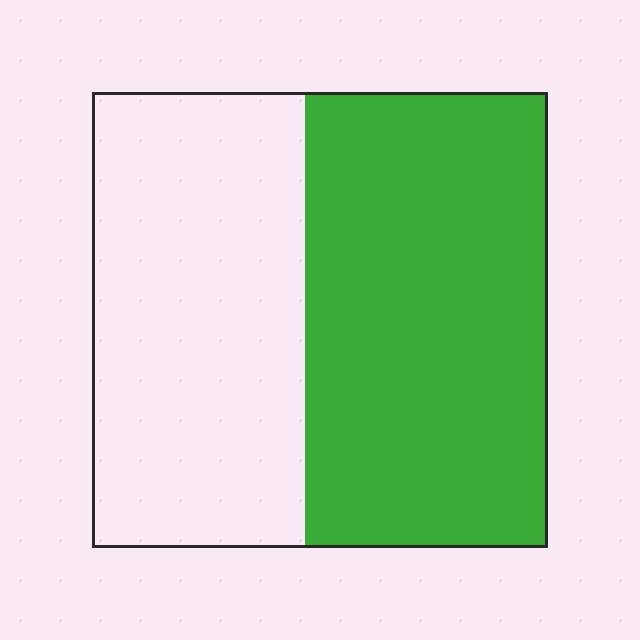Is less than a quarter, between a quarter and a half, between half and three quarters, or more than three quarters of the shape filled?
Between half and three quarters.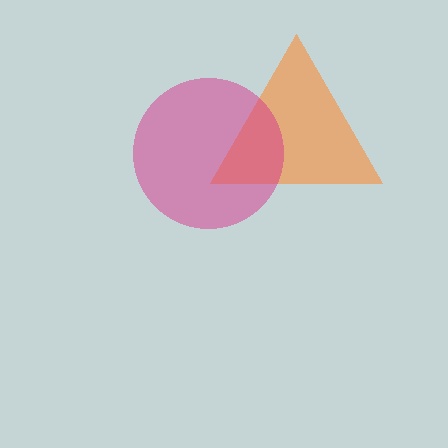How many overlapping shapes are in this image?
There are 2 overlapping shapes in the image.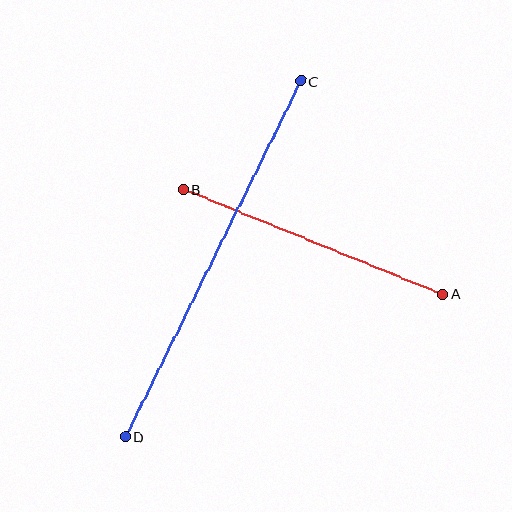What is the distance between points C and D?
The distance is approximately 396 pixels.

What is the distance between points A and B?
The distance is approximately 280 pixels.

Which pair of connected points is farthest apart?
Points C and D are farthest apart.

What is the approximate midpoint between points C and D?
The midpoint is at approximately (213, 259) pixels.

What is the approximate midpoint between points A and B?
The midpoint is at approximately (313, 242) pixels.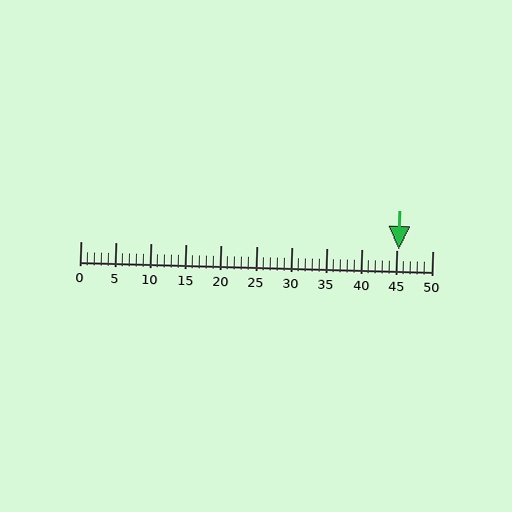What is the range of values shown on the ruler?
The ruler shows values from 0 to 50.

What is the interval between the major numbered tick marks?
The major tick marks are spaced 5 units apart.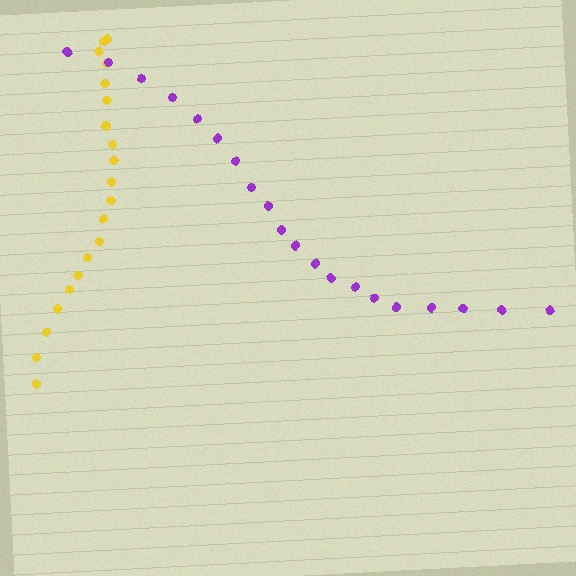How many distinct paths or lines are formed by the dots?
There are 2 distinct paths.